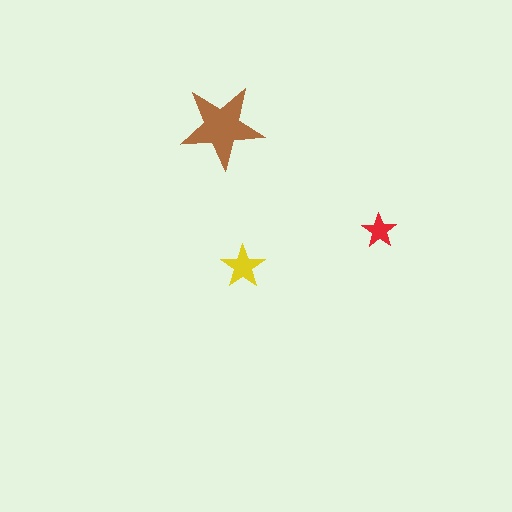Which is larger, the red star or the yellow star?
The yellow one.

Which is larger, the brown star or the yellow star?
The brown one.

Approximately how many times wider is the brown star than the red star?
About 2.5 times wider.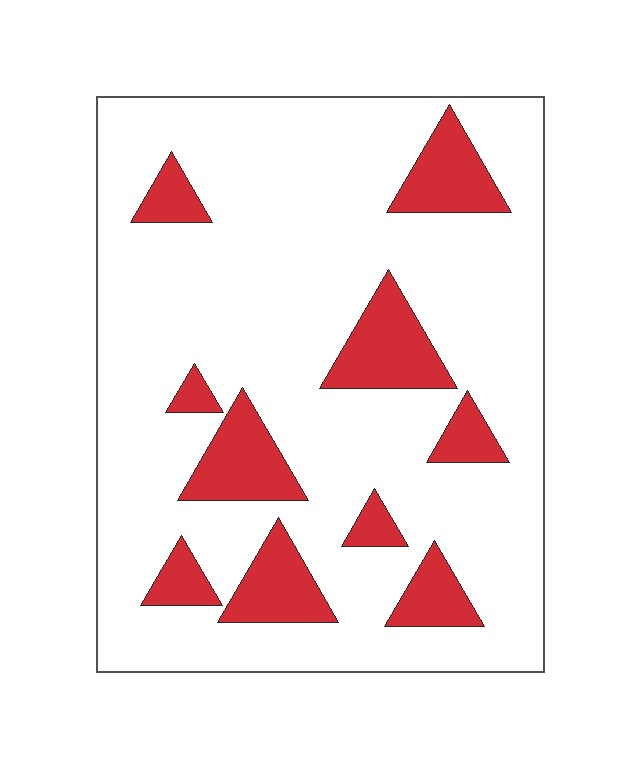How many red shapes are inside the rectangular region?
10.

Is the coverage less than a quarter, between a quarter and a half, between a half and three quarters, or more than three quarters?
Less than a quarter.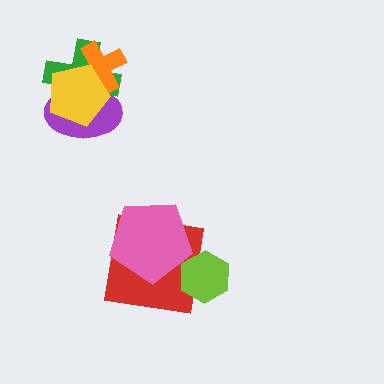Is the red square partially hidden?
Yes, it is partially covered by another shape.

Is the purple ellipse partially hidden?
Yes, it is partially covered by another shape.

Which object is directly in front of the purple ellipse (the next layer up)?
The green cross is directly in front of the purple ellipse.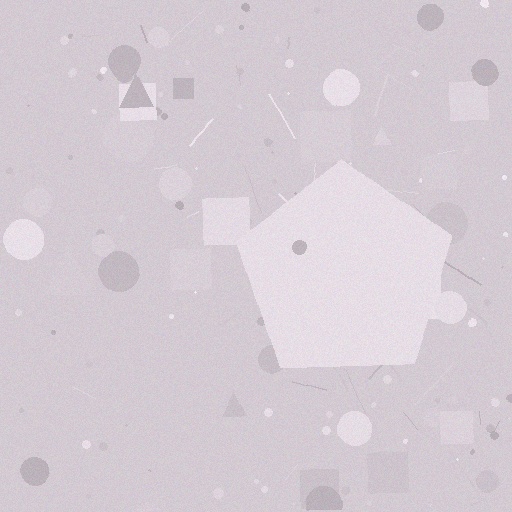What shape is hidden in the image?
A pentagon is hidden in the image.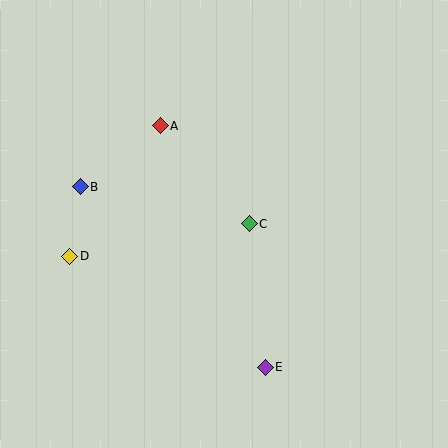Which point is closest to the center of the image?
Point C at (249, 224) is closest to the center.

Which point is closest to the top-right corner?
Point C is closest to the top-right corner.